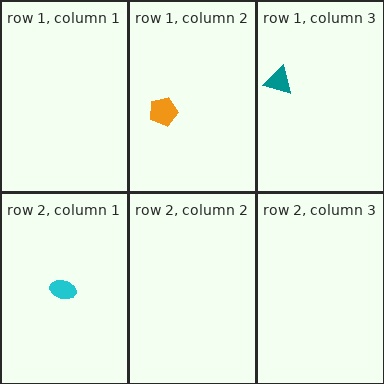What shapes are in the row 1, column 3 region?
The teal triangle.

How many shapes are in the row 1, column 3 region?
1.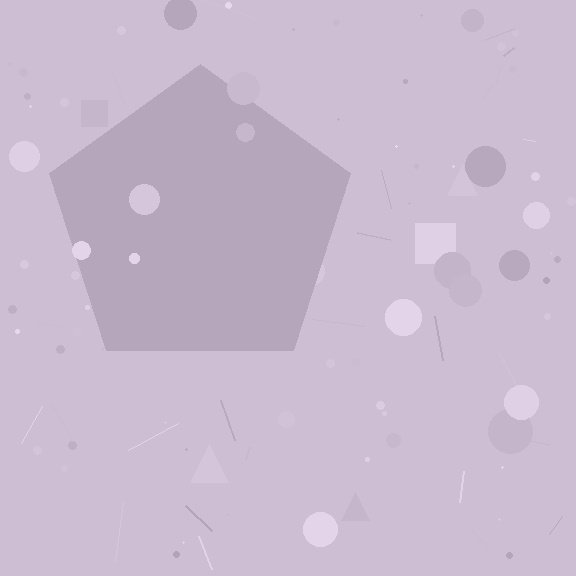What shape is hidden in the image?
A pentagon is hidden in the image.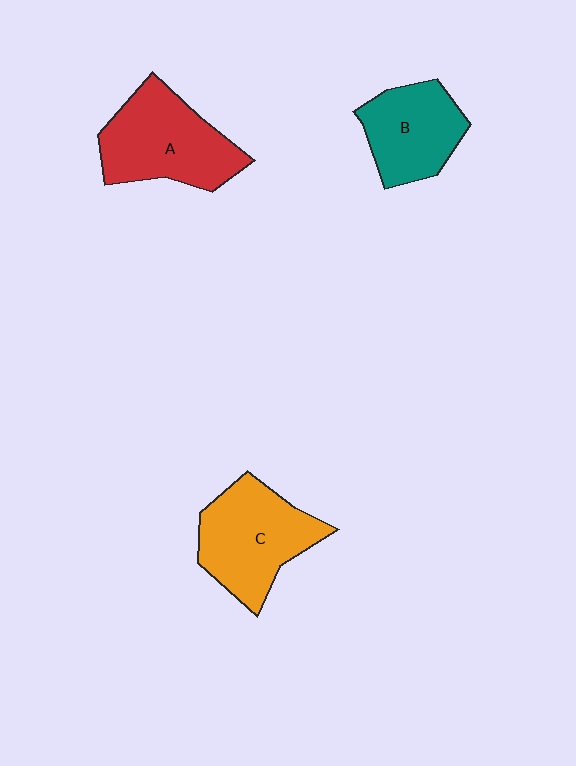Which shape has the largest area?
Shape A (red).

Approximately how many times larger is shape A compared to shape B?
Approximately 1.3 times.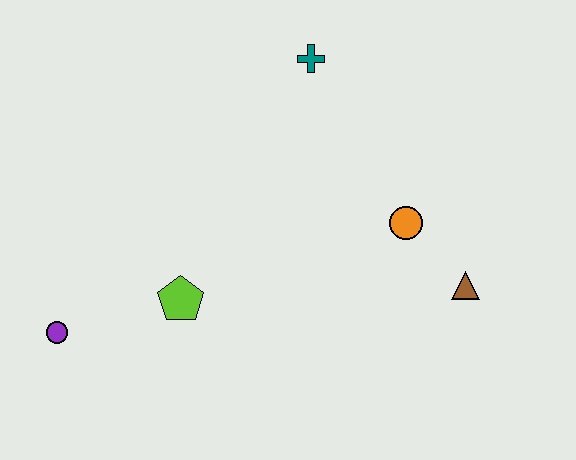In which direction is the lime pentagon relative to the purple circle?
The lime pentagon is to the right of the purple circle.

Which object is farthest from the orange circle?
The purple circle is farthest from the orange circle.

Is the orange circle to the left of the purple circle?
No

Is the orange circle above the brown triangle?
Yes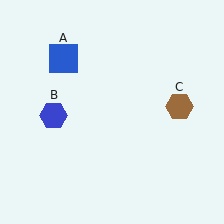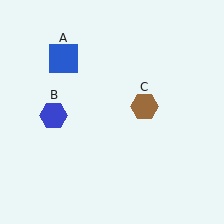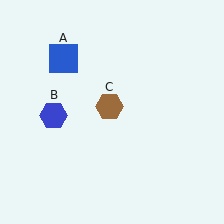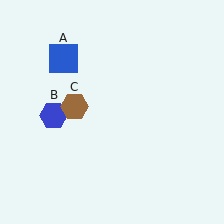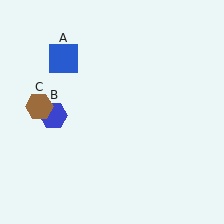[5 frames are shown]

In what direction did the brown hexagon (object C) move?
The brown hexagon (object C) moved left.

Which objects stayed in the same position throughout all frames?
Blue square (object A) and blue hexagon (object B) remained stationary.